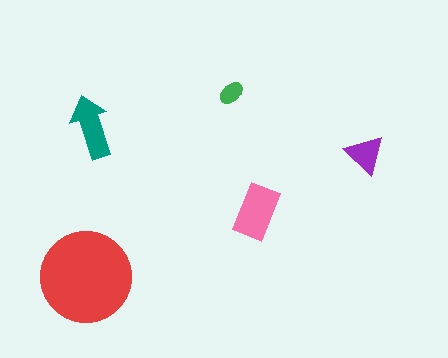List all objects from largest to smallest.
The red circle, the pink rectangle, the teal arrow, the purple triangle, the green ellipse.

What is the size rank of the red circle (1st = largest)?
1st.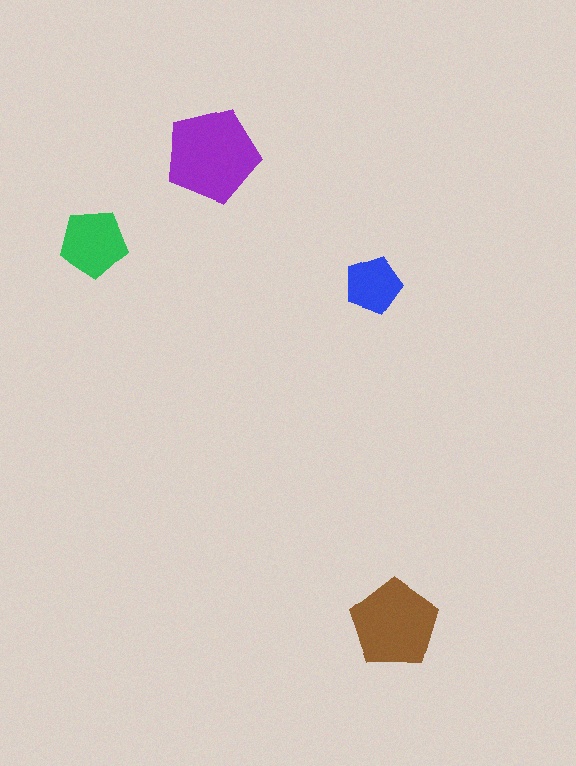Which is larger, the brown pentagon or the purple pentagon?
The purple one.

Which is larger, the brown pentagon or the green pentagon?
The brown one.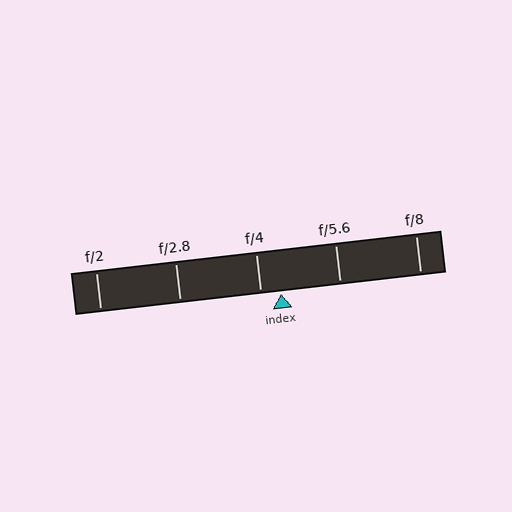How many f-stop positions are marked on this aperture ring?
There are 5 f-stop positions marked.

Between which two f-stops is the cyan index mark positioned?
The index mark is between f/4 and f/5.6.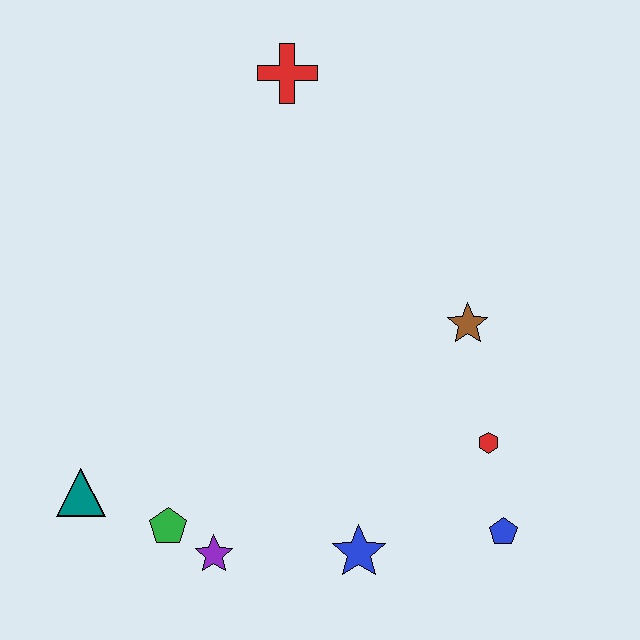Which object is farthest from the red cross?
The blue pentagon is farthest from the red cross.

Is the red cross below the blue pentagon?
No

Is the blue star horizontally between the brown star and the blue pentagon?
No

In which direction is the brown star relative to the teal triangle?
The brown star is to the right of the teal triangle.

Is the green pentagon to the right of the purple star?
No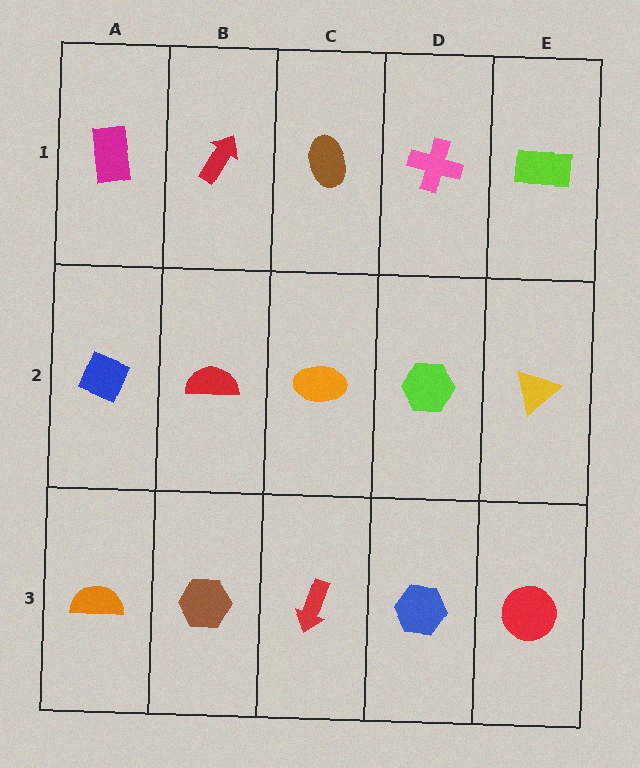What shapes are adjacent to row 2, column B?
A red arrow (row 1, column B), a brown hexagon (row 3, column B), a blue diamond (row 2, column A), an orange ellipse (row 2, column C).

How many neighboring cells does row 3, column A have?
2.